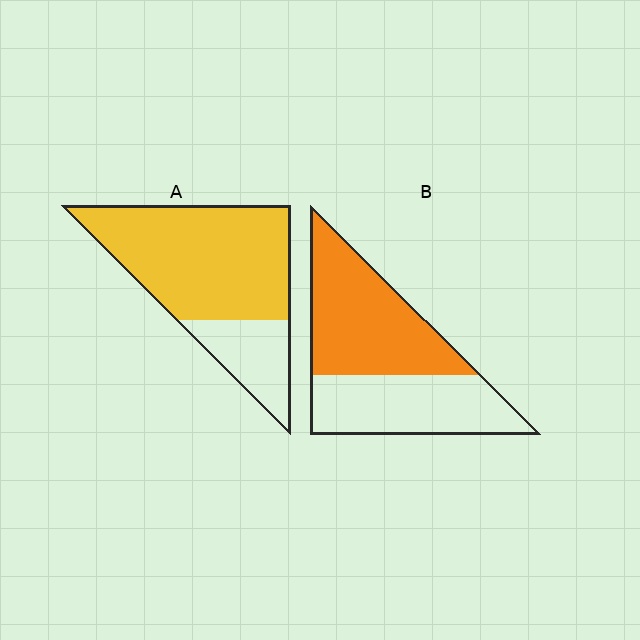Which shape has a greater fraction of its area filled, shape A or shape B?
Shape A.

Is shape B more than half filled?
Yes.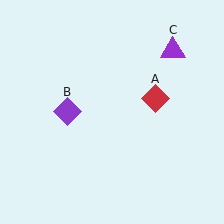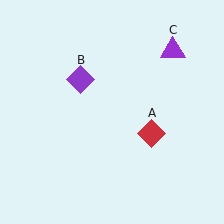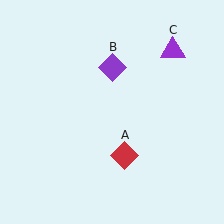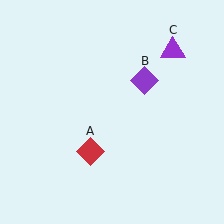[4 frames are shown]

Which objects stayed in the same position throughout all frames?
Purple triangle (object C) remained stationary.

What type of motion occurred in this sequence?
The red diamond (object A), purple diamond (object B) rotated clockwise around the center of the scene.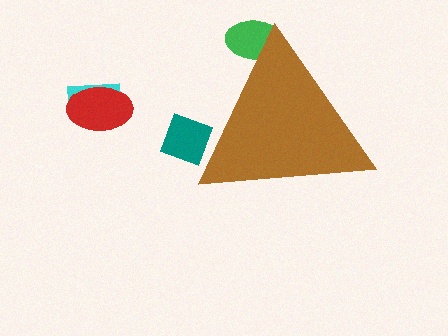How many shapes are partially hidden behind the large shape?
2 shapes are partially hidden.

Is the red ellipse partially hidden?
No, the red ellipse is fully visible.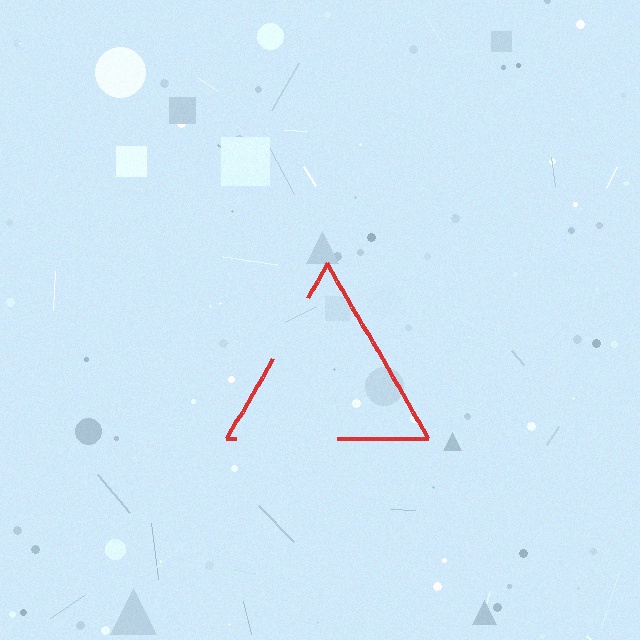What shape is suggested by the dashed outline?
The dashed outline suggests a triangle.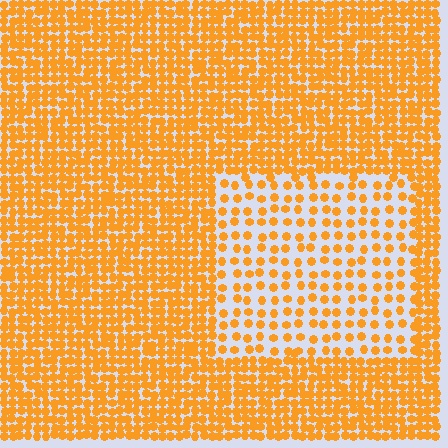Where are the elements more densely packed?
The elements are more densely packed outside the rectangle boundary.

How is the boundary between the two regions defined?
The boundary is defined by a change in element density (approximately 2.4x ratio). All elements are the same color, size, and shape.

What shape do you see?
I see a rectangle.